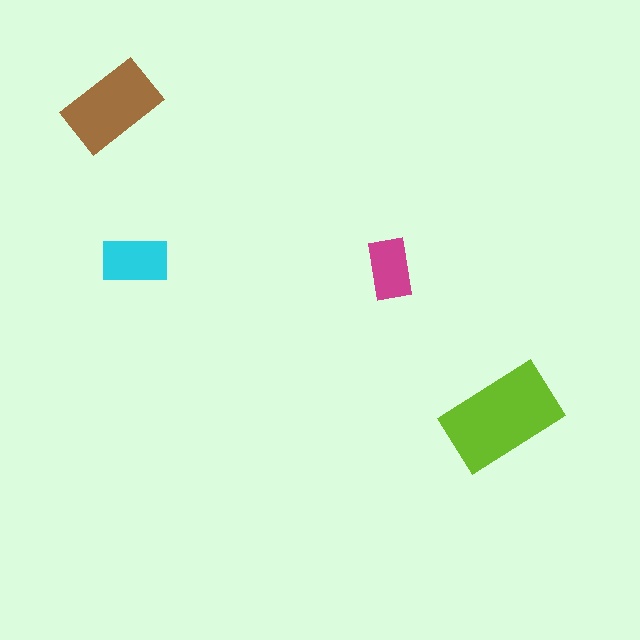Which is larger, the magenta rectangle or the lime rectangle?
The lime one.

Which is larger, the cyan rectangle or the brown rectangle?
The brown one.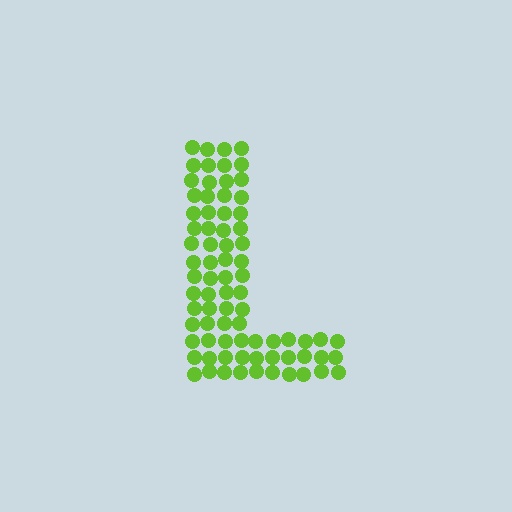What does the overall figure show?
The overall figure shows the letter L.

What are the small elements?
The small elements are circles.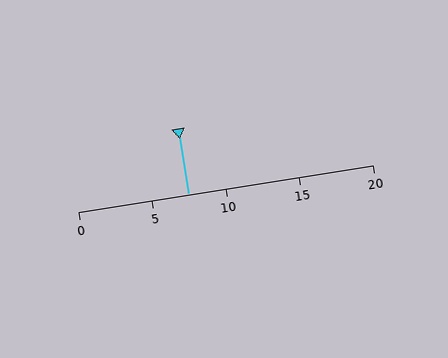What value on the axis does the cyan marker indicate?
The marker indicates approximately 7.5.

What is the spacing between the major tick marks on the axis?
The major ticks are spaced 5 apart.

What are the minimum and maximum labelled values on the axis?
The axis runs from 0 to 20.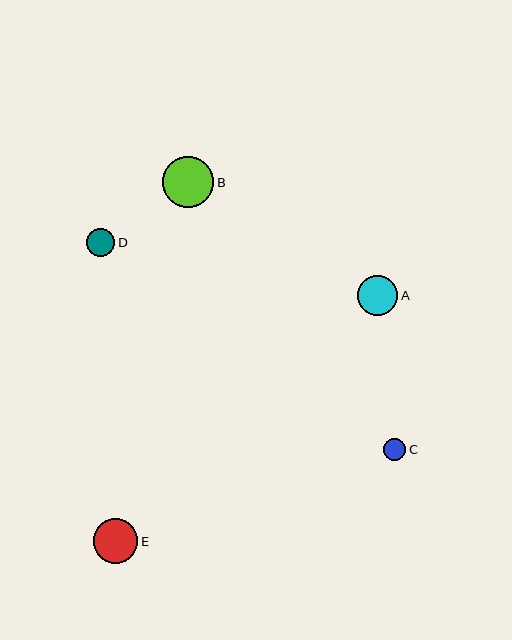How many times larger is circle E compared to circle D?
Circle E is approximately 1.6 times the size of circle D.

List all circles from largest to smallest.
From largest to smallest: B, E, A, D, C.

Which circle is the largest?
Circle B is the largest with a size of approximately 51 pixels.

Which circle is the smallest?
Circle C is the smallest with a size of approximately 22 pixels.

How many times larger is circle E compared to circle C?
Circle E is approximately 2.0 times the size of circle C.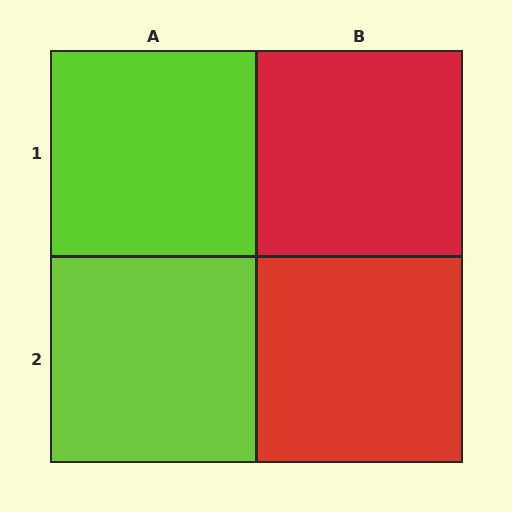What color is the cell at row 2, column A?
Lime.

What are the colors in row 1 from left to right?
Lime, red.